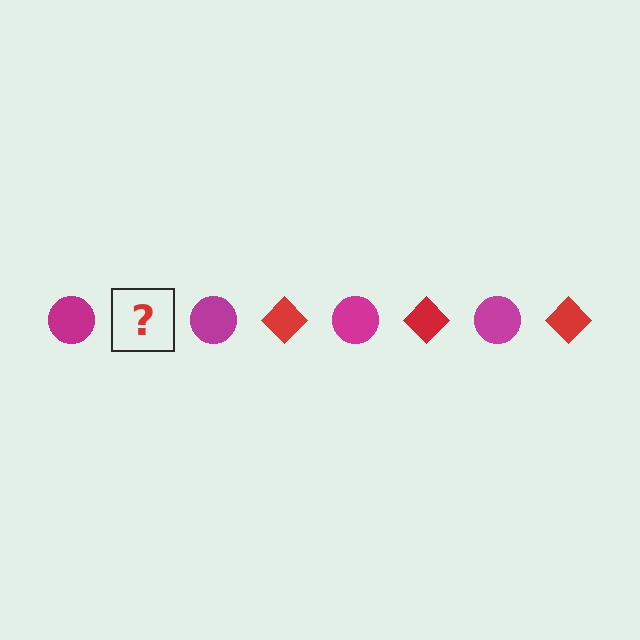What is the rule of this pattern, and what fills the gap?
The rule is that the pattern alternates between magenta circle and red diamond. The gap should be filled with a red diamond.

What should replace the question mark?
The question mark should be replaced with a red diamond.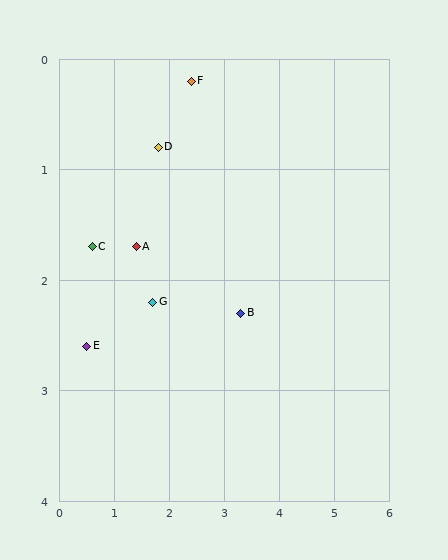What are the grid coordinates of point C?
Point C is at approximately (0.6, 1.7).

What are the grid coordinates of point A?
Point A is at approximately (1.4, 1.7).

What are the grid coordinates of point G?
Point G is at approximately (1.7, 2.2).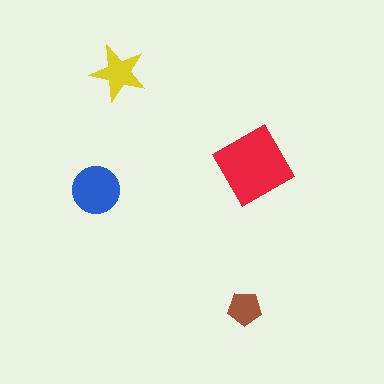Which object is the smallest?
The brown pentagon.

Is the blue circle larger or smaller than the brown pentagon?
Larger.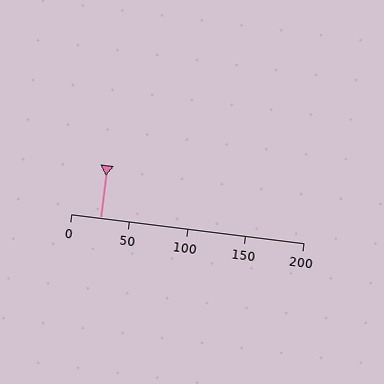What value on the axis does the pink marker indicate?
The marker indicates approximately 25.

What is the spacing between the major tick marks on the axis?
The major ticks are spaced 50 apart.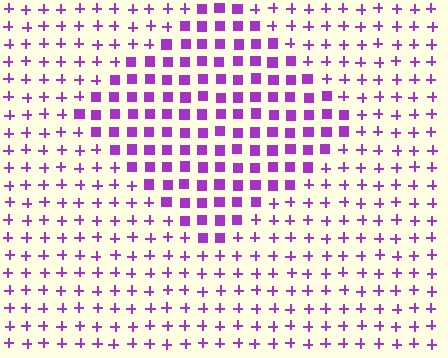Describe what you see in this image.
The image is filled with small purple elements arranged in a uniform grid. A diamond-shaped region contains squares, while the surrounding area contains plus signs. The boundary is defined purely by the change in element shape.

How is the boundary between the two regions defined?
The boundary is defined by a change in element shape: squares inside vs. plus signs outside. All elements share the same color and spacing.